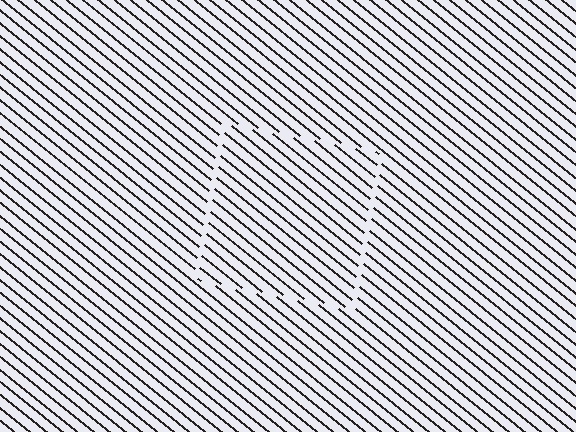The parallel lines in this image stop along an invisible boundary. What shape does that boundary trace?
An illusory square. The interior of the shape contains the same grating, shifted by half a period — the contour is defined by the phase discontinuity where line-ends from the inner and outer gratings abut.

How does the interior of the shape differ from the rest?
The interior of the shape contains the same grating, shifted by half a period — the contour is defined by the phase discontinuity where line-ends from the inner and outer gratings abut.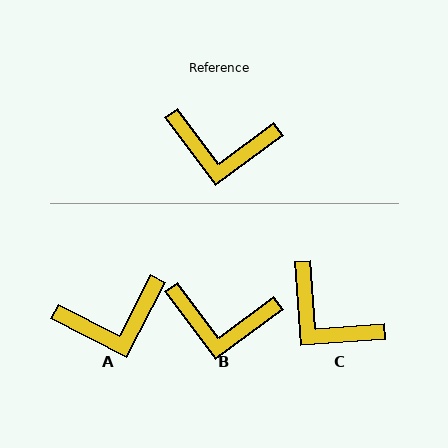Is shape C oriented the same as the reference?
No, it is off by about 32 degrees.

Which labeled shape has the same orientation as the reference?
B.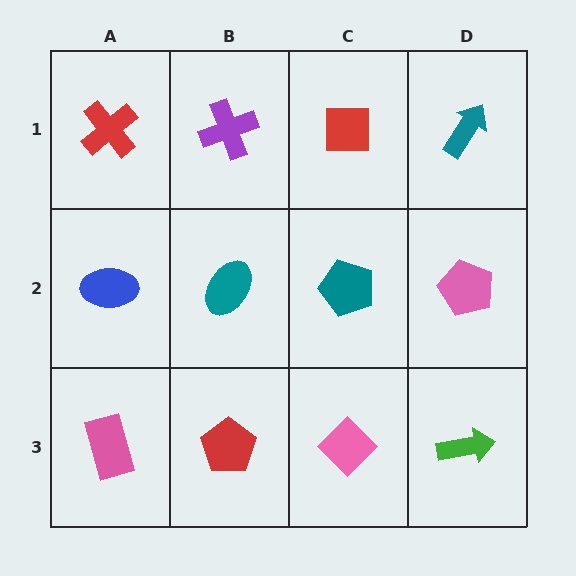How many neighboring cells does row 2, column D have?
3.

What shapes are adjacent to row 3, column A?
A blue ellipse (row 2, column A), a red pentagon (row 3, column B).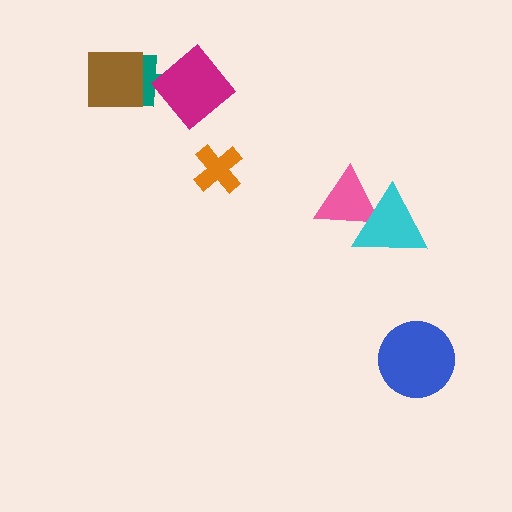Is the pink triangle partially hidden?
Yes, it is partially covered by another shape.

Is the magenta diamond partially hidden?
No, no other shape covers it.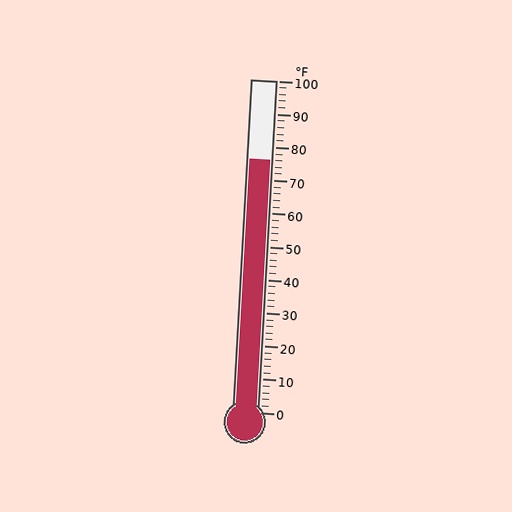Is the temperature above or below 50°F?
The temperature is above 50°F.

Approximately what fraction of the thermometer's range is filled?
The thermometer is filled to approximately 75% of its range.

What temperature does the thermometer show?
The thermometer shows approximately 76°F.